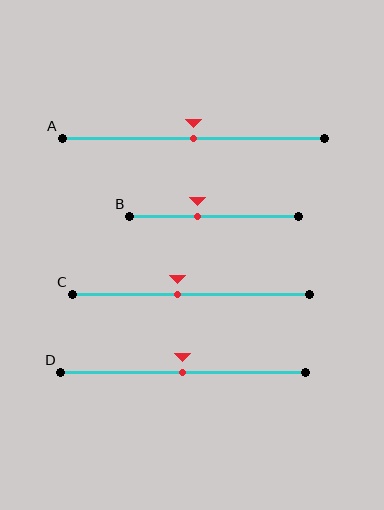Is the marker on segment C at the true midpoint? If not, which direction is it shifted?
No, the marker on segment C is shifted to the left by about 5% of the segment length.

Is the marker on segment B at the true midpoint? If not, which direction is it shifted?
No, the marker on segment B is shifted to the left by about 10% of the segment length.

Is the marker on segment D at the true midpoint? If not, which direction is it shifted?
Yes, the marker on segment D is at the true midpoint.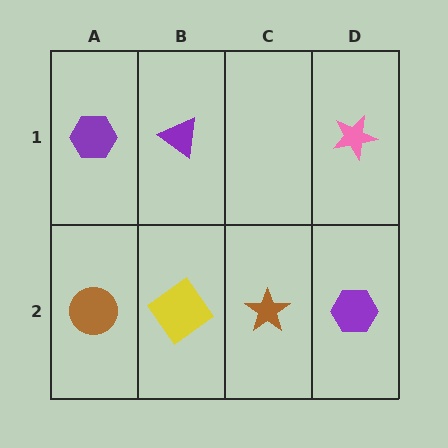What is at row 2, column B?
A yellow diamond.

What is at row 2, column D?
A purple hexagon.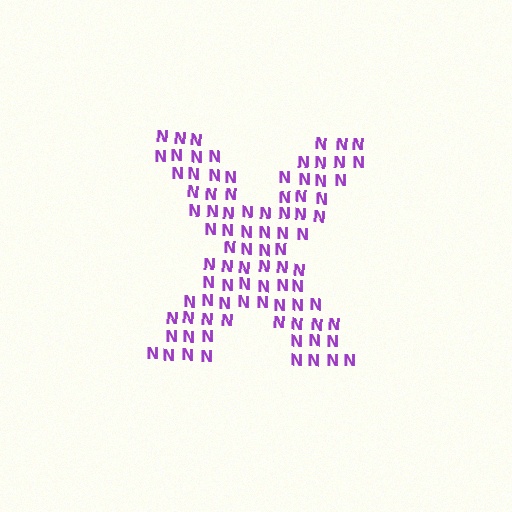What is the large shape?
The large shape is the letter X.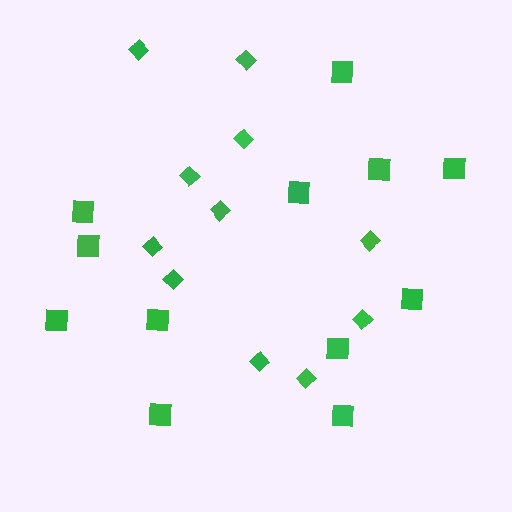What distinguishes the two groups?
There are 2 groups: one group of squares (12) and one group of diamonds (11).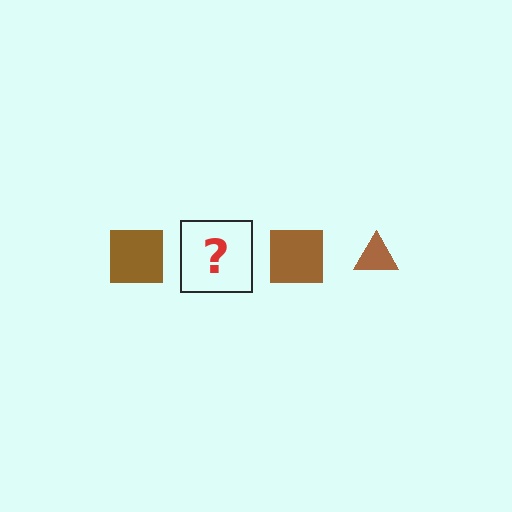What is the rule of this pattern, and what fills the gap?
The rule is that the pattern cycles through square, triangle shapes in brown. The gap should be filled with a brown triangle.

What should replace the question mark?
The question mark should be replaced with a brown triangle.